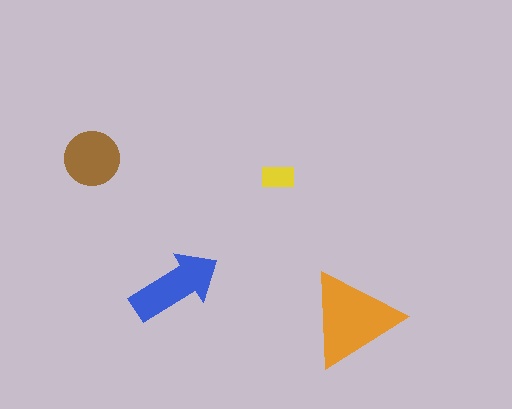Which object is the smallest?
The yellow rectangle.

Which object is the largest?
The orange triangle.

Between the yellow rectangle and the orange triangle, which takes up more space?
The orange triangle.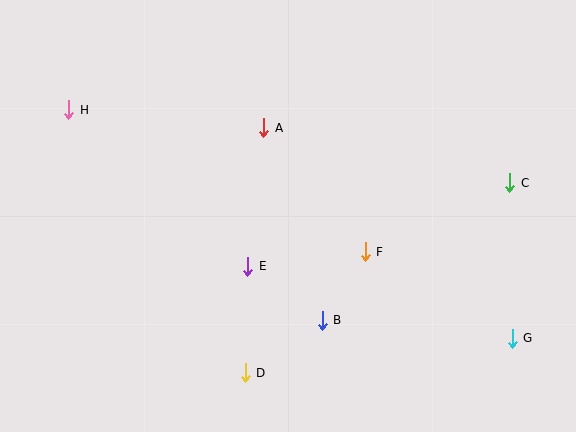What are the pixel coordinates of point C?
Point C is at (510, 183).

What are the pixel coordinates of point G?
Point G is at (512, 338).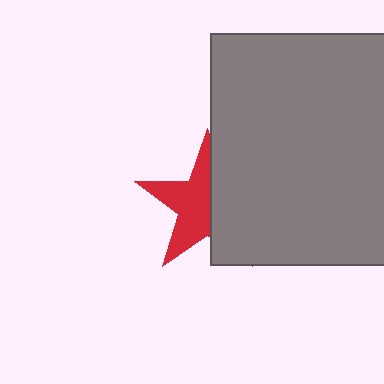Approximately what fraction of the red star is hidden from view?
Roughly 47% of the red star is hidden behind the gray square.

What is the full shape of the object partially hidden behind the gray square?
The partially hidden object is a red star.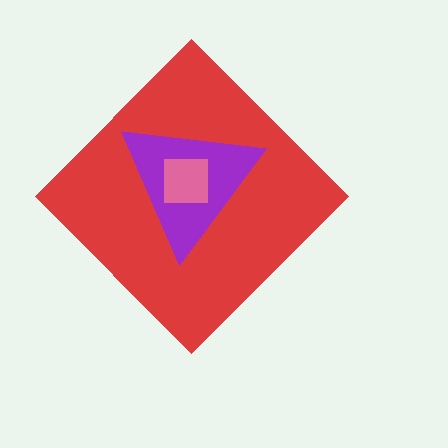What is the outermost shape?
The red diamond.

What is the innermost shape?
The pink square.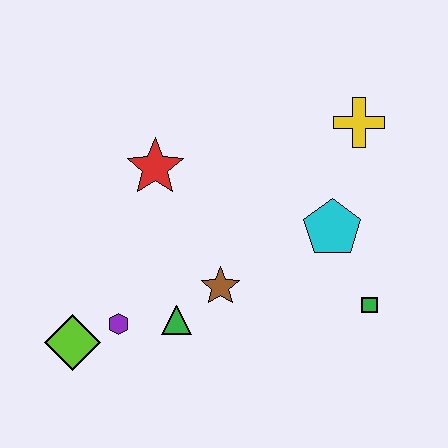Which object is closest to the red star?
The brown star is closest to the red star.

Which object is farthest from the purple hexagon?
The yellow cross is farthest from the purple hexagon.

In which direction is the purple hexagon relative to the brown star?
The purple hexagon is to the left of the brown star.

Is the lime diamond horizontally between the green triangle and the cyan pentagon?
No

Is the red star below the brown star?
No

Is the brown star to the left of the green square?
Yes